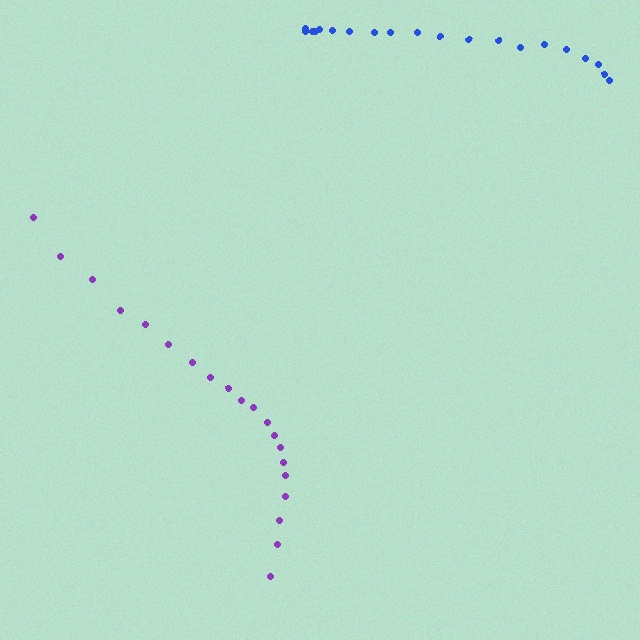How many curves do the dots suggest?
There are 2 distinct paths.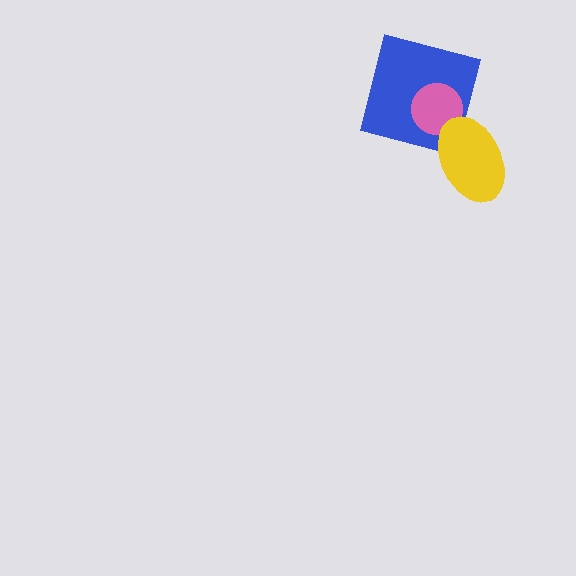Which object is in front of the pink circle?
The yellow ellipse is in front of the pink circle.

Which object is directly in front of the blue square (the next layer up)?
The pink circle is directly in front of the blue square.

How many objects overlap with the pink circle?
2 objects overlap with the pink circle.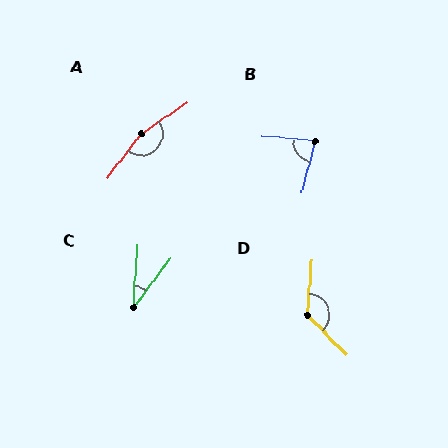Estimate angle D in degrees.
Approximately 132 degrees.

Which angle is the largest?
A, at approximately 162 degrees.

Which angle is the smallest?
C, at approximately 33 degrees.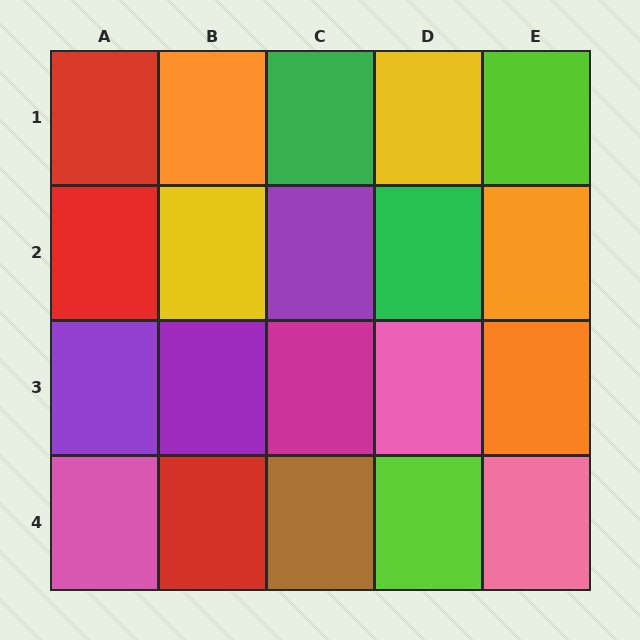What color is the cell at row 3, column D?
Pink.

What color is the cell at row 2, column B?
Yellow.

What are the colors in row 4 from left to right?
Pink, red, brown, lime, pink.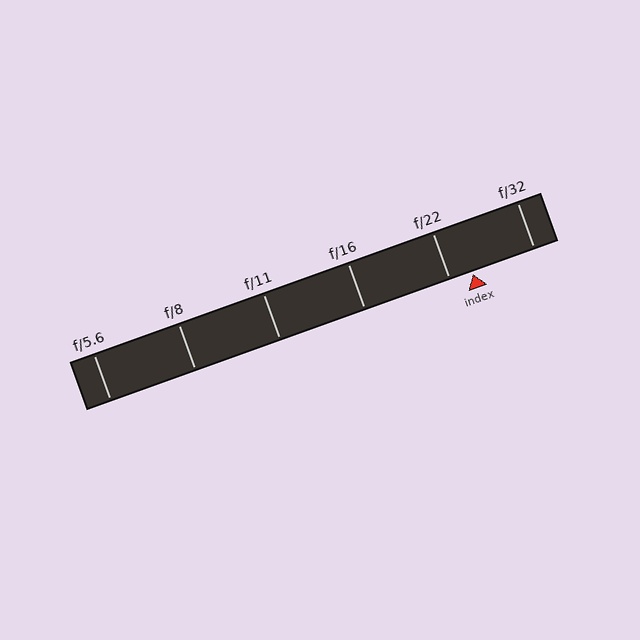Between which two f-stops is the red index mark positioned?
The index mark is between f/22 and f/32.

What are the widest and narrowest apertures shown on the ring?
The widest aperture shown is f/5.6 and the narrowest is f/32.